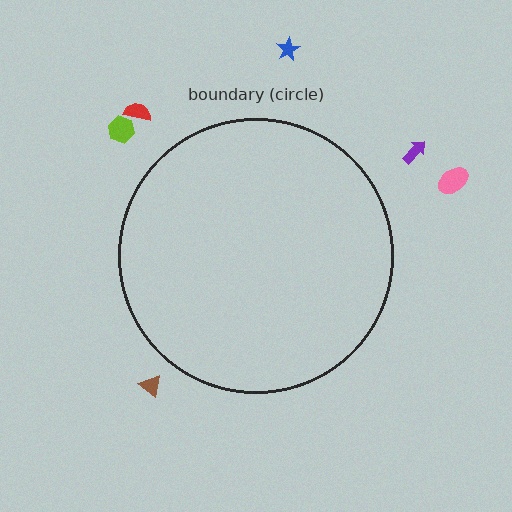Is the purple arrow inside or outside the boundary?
Outside.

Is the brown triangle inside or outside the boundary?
Outside.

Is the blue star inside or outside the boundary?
Outside.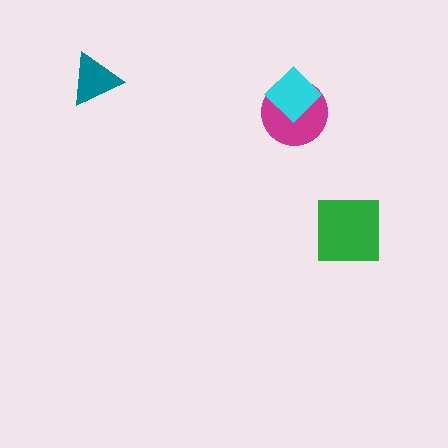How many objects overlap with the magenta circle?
1 object overlaps with the magenta circle.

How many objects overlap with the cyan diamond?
1 object overlaps with the cyan diamond.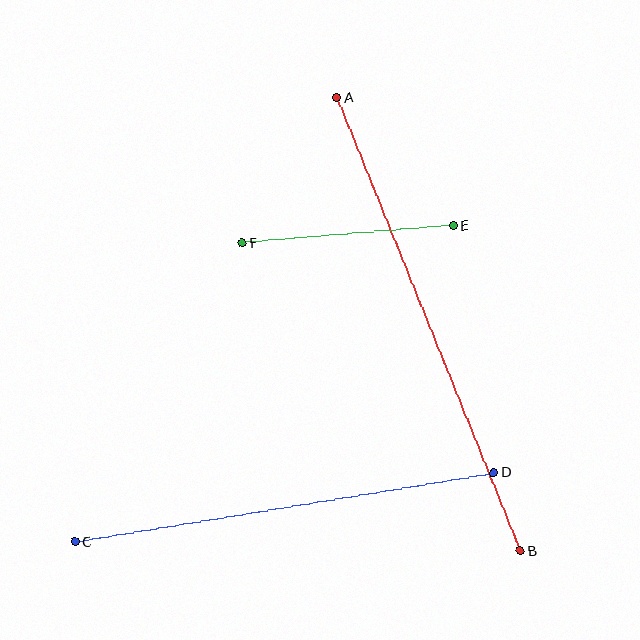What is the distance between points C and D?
The distance is approximately 425 pixels.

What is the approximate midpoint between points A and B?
The midpoint is at approximately (429, 324) pixels.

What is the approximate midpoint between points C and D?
The midpoint is at approximately (284, 507) pixels.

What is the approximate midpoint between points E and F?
The midpoint is at approximately (348, 235) pixels.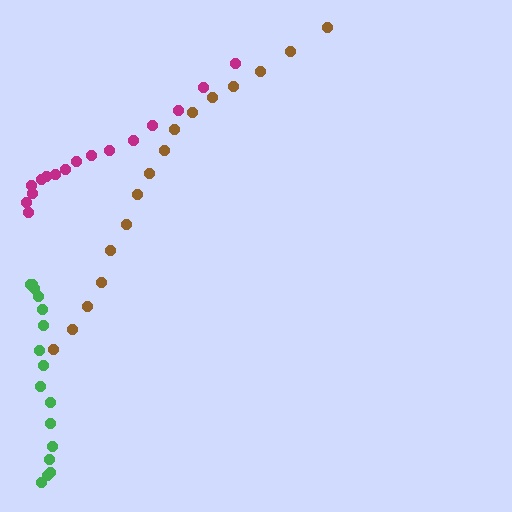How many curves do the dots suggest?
There are 3 distinct paths.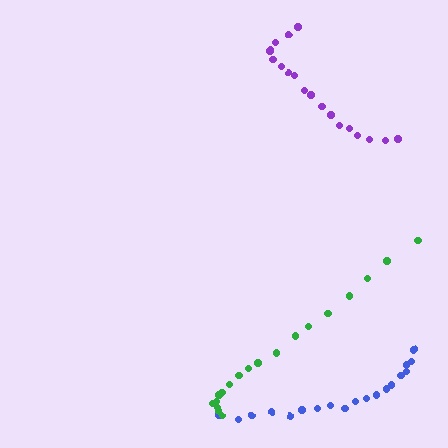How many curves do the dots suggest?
There are 3 distinct paths.